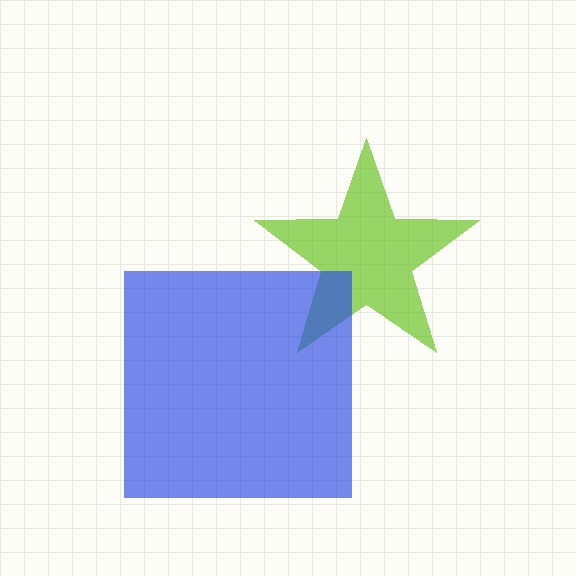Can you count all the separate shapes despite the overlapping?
Yes, there are 2 separate shapes.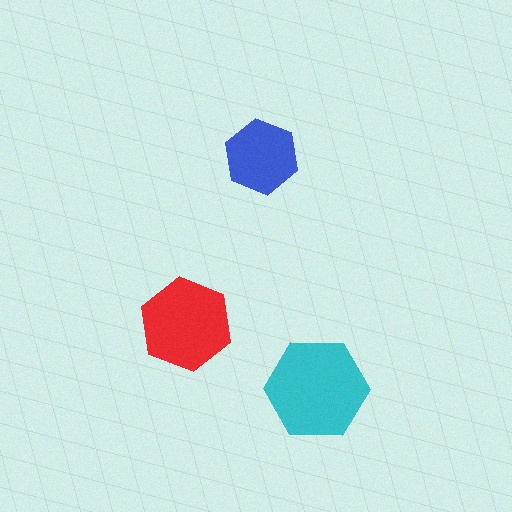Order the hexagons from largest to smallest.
the cyan one, the red one, the blue one.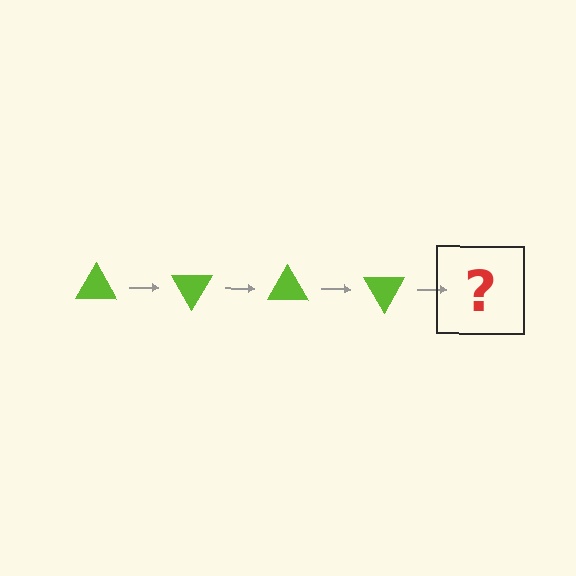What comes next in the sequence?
The next element should be a lime triangle rotated 240 degrees.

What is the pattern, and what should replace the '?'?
The pattern is that the triangle rotates 60 degrees each step. The '?' should be a lime triangle rotated 240 degrees.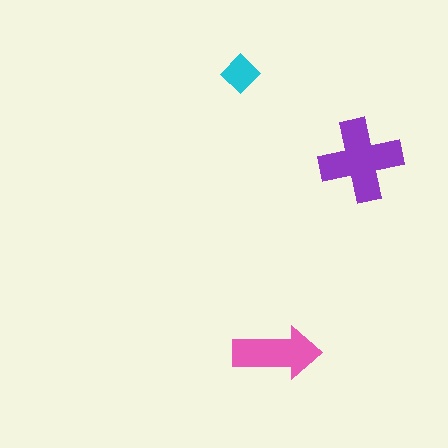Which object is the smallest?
The cyan diamond.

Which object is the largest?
The purple cross.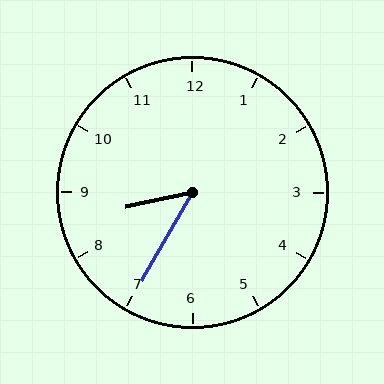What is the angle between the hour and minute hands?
Approximately 48 degrees.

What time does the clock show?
8:35.